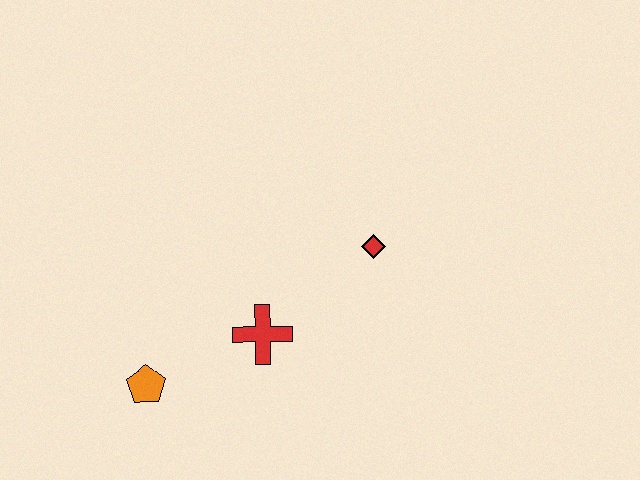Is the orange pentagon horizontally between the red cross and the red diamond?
No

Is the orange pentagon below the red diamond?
Yes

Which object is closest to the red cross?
The orange pentagon is closest to the red cross.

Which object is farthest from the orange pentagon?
The red diamond is farthest from the orange pentagon.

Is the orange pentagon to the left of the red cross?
Yes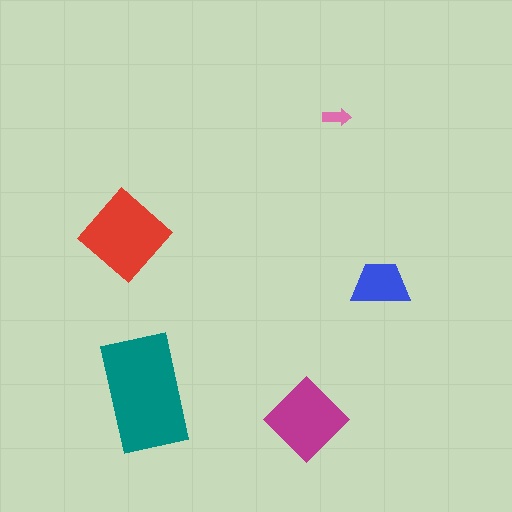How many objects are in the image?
There are 5 objects in the image.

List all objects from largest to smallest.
The teal rectangle, the red diamond, the magenta diamond, the blue trapezoid, the pink arrow.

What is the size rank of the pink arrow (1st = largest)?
5th.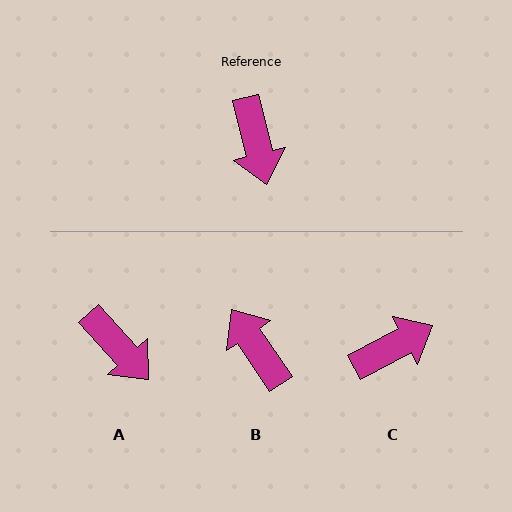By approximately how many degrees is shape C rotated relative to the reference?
Approximately 104 degrees counter-clockwise.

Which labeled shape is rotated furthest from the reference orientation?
B, about 160 degrees away.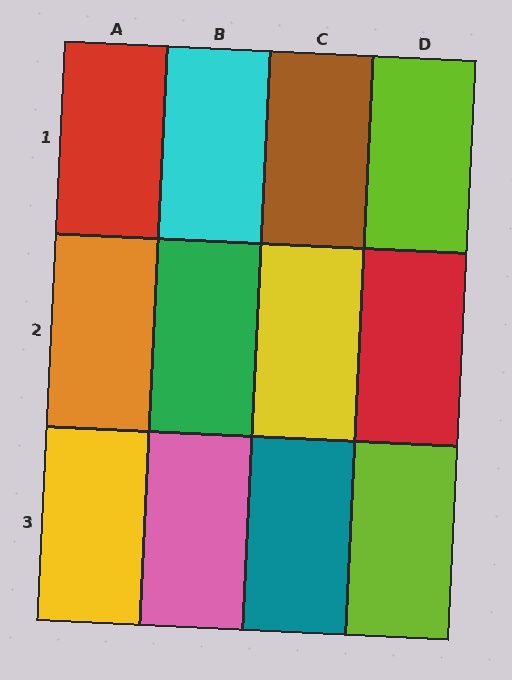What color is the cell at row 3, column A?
Yellow.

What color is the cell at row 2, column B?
Green.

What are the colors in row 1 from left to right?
Red, cyan, brown, lime.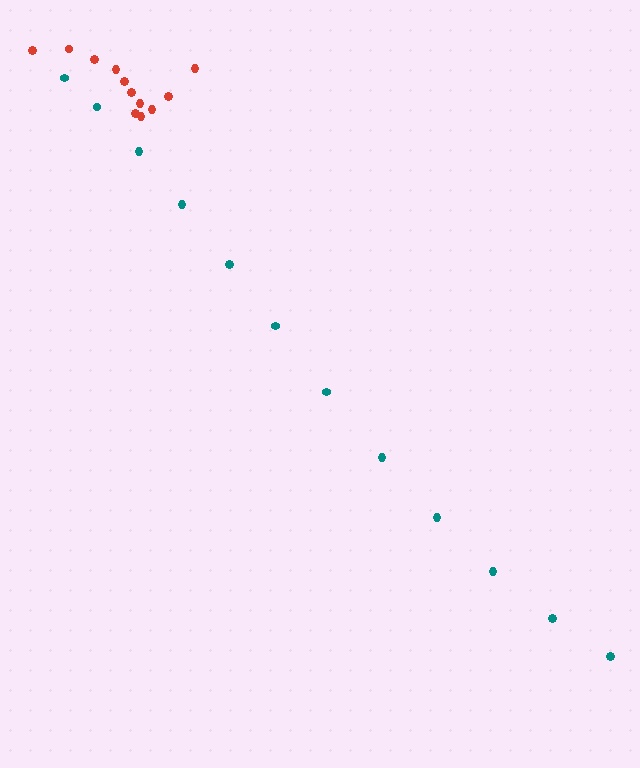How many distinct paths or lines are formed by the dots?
There are 2 distinct paths.